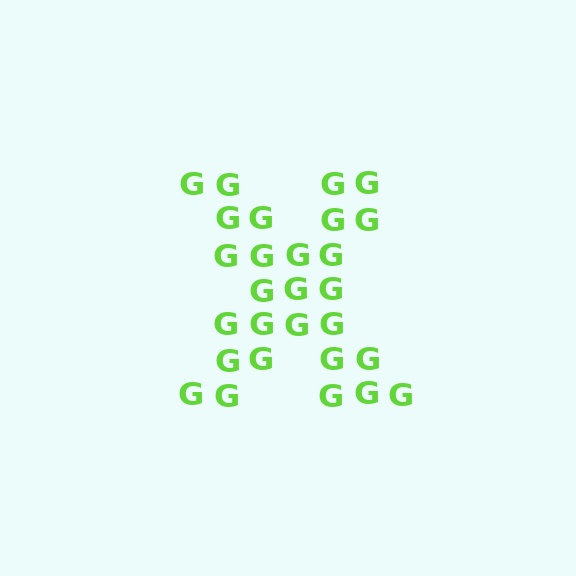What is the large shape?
The large shape is the letter X.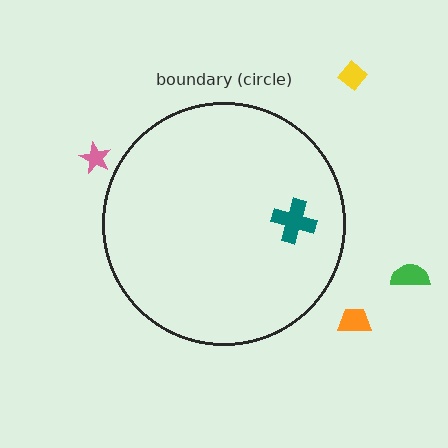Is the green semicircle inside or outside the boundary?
Outside.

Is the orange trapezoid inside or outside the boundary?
Outside.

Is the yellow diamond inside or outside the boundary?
Outside.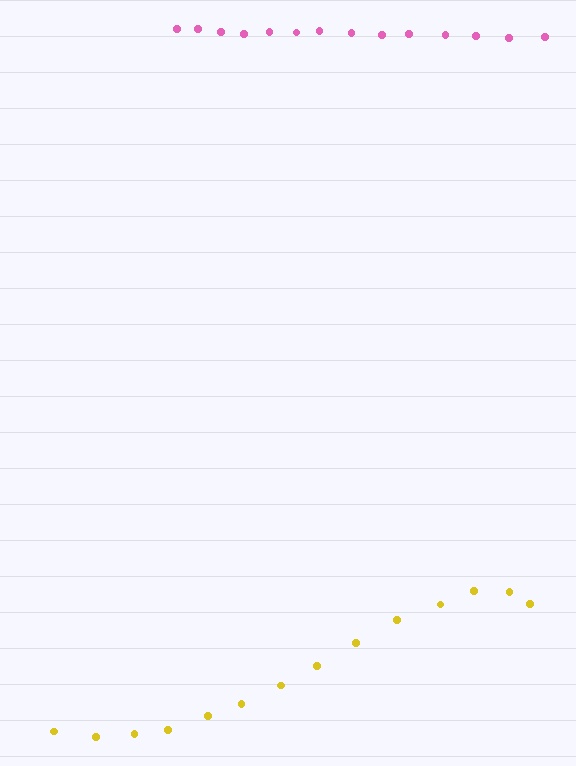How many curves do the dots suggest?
There are 2 distinct paths.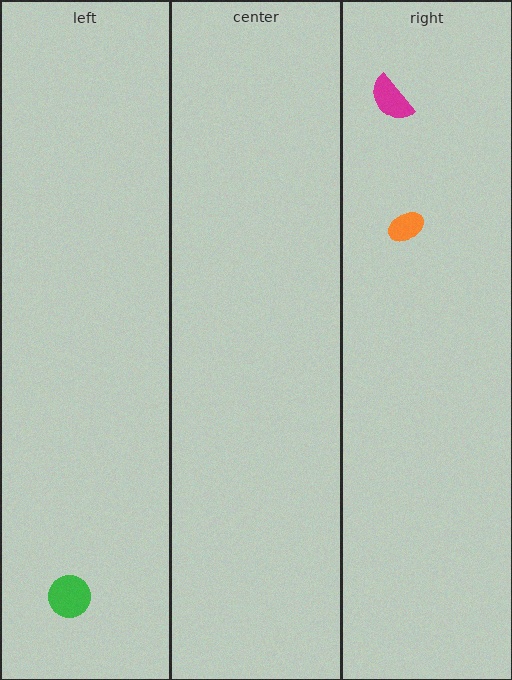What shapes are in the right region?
The magenta semicircle, the orange ellipse.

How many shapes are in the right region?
2.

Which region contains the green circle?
The left region.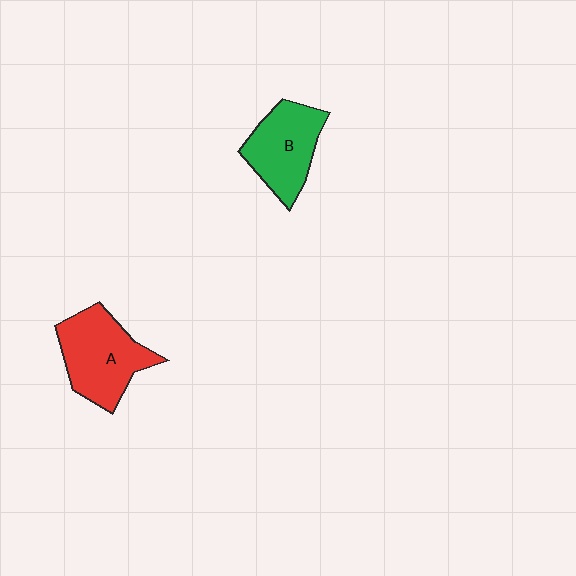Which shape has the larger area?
Shape A (red).